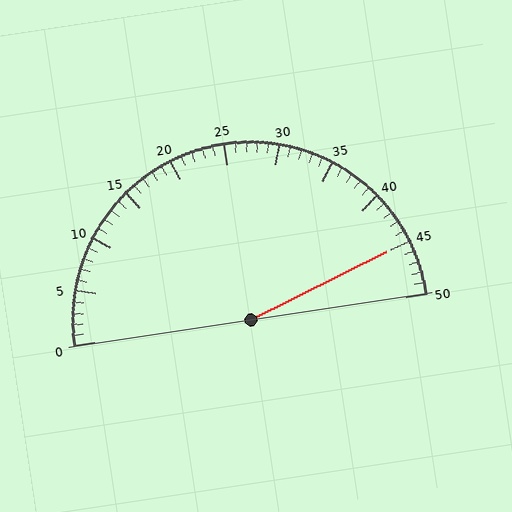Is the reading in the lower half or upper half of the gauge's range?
The reading is in the upper half of the range (0 to 50).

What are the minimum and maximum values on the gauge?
The gauge ranges from 0 to 50.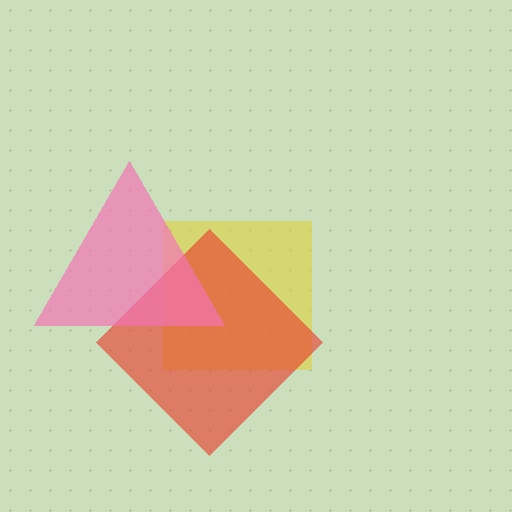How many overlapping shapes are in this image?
There are 3 overlapping shapes in the image.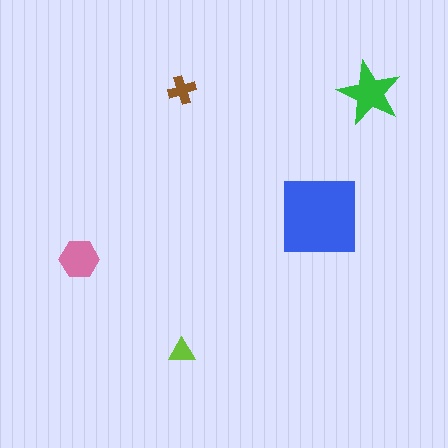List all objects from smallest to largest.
The lime triangle, the brown cross, the pink hexagon, the green star, the blue square.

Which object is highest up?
The brown cross is topmost.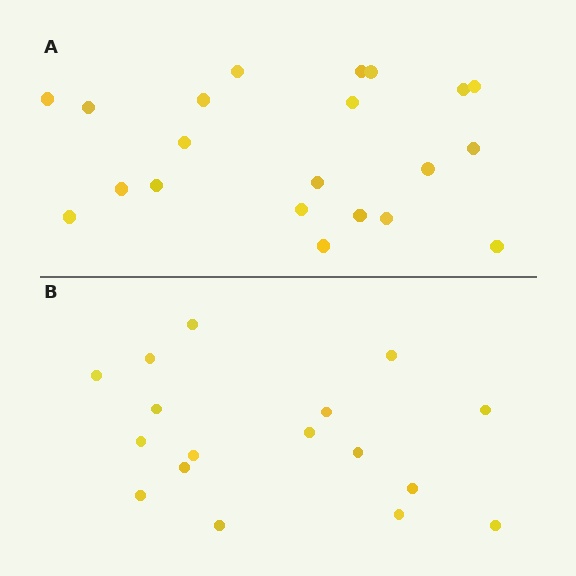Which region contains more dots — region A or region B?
Region A (the top region) has more dots.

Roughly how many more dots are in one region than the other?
Region A has about 4 more dots than region B.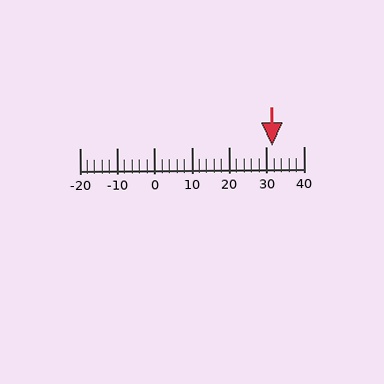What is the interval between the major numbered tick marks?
The major tick marks are spaced 10 units apart.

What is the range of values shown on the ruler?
The ruler shows values from -20 to 40.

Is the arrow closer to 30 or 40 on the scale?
The arrow is closer to 30.